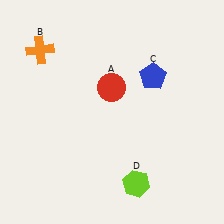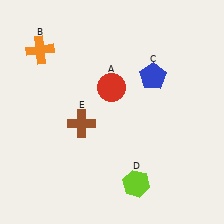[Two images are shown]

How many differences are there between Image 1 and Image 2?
There is 1 difference between the two images.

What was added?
A brown cross (E) was added in Image 2.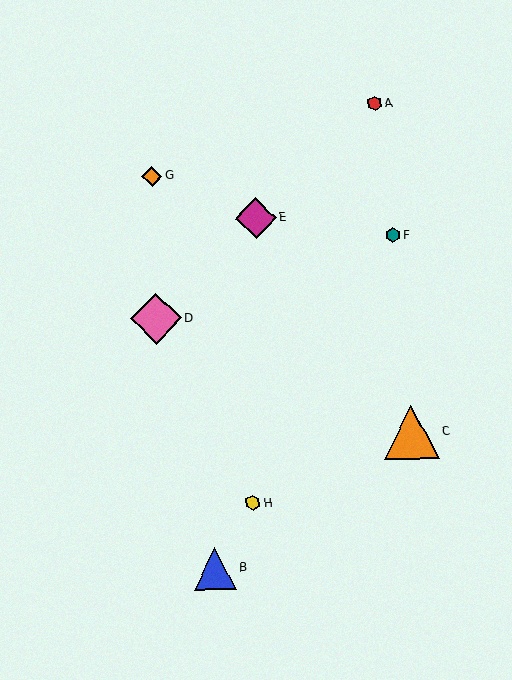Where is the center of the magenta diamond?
The center of the magenta diamond is at (256, 218).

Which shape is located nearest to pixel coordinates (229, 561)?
The blue triangle (labeled B) at (215, 569) is nearest to that location.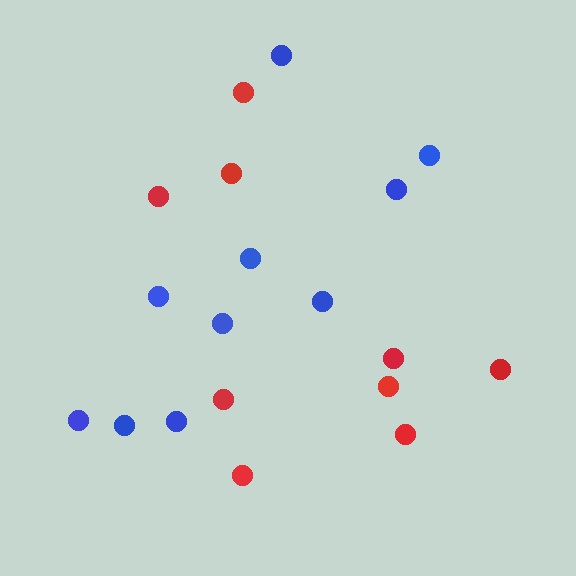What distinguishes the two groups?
There are 2 groups: one group of red circles (9) and one group of blue circles (10).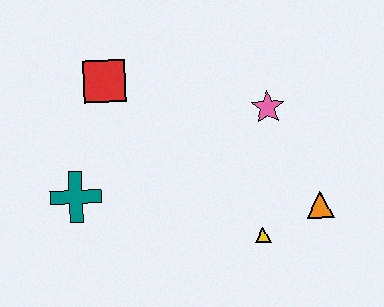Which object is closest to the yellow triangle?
The orange triangle is closest to the yellow triangle.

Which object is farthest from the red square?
The orange triangle is farthest from the red square.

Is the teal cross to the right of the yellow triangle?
No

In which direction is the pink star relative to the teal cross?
The pink star is to the right of the teal cross.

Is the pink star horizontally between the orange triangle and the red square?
Yes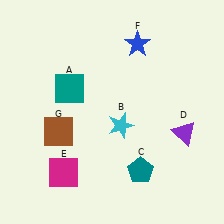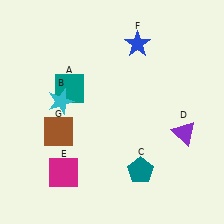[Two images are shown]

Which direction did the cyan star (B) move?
The cyan star (B) moved left.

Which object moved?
The cyan star (B) moved left.